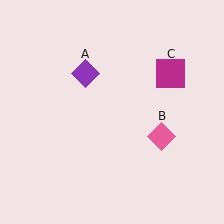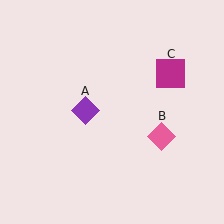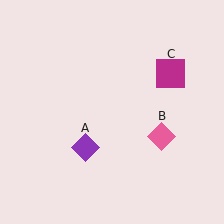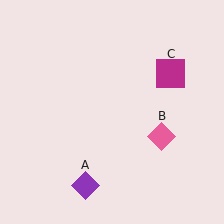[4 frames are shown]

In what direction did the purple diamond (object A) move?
The purple diamond (object A) moved down.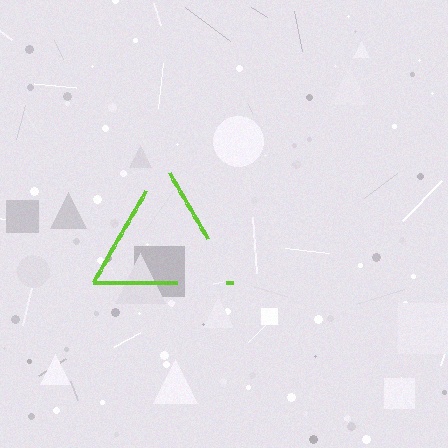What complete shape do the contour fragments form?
The contour fragments form a triangle.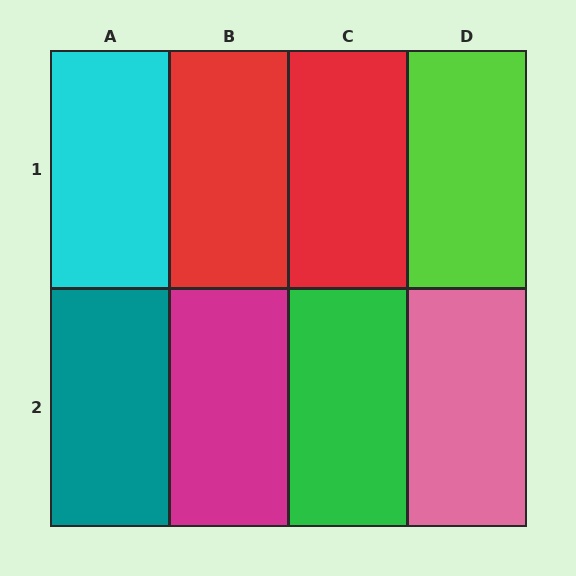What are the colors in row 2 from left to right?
Teal, magenta, green, pink.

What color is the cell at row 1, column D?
Lime.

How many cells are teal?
1 cell is teal.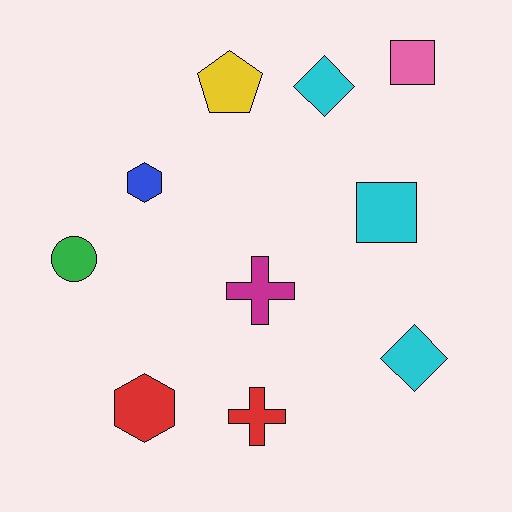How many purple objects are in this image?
There are no purple objects.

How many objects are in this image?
There are 10 objects.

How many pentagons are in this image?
There is 1 pentagon.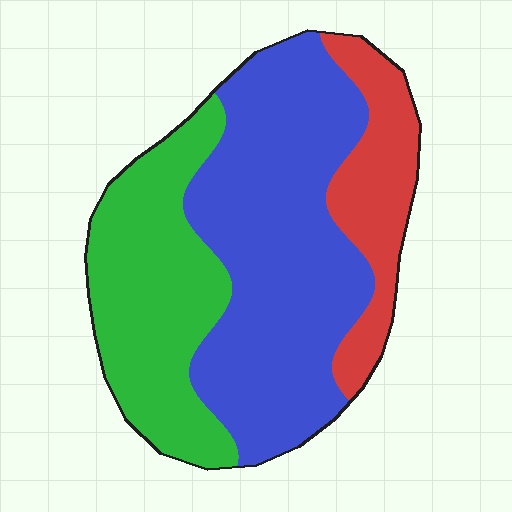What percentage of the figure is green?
Green takes up about one third (1/3) of the figure.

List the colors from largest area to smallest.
From largest to smallest: blue, green, red.